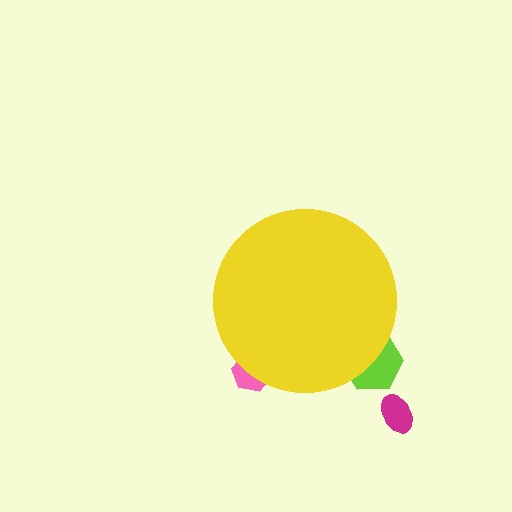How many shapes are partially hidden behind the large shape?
2 shapes are partially hidden.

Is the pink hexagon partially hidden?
Yes, the pink hexagon is partially hidden behind the yellow circle.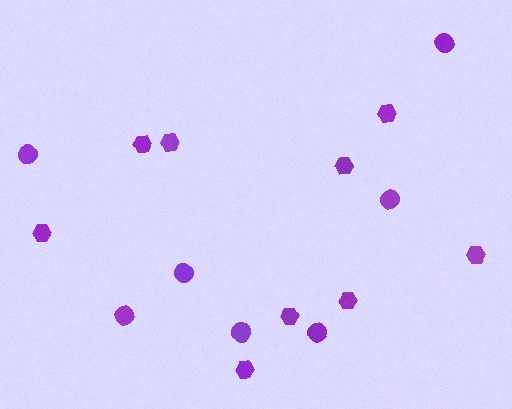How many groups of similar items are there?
There are 2 groups: one group of hexagons (9) and one group of circles (7).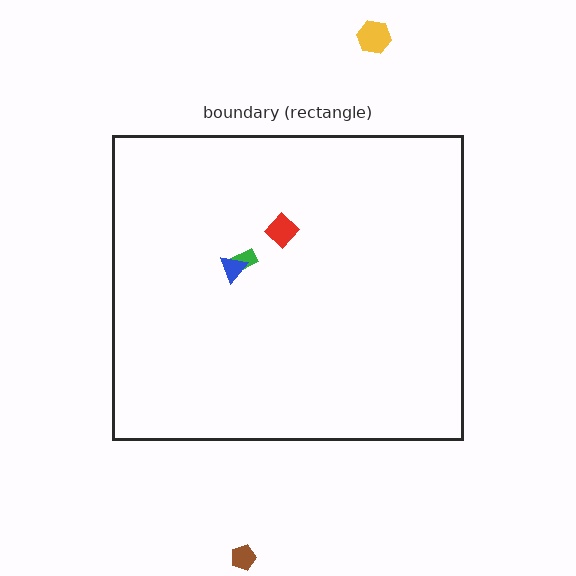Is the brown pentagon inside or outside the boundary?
Outside.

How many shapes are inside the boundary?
3 inside, 2 outside.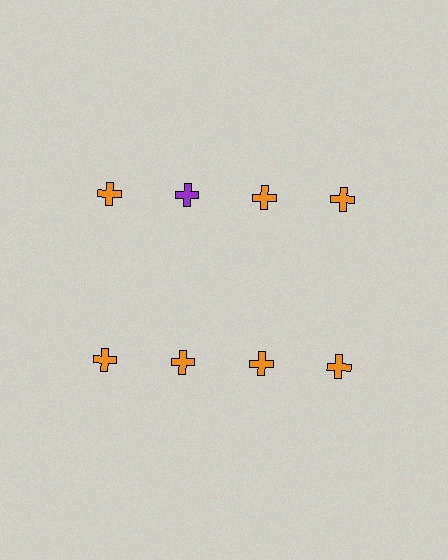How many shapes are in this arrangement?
There are 8 shapes arranged in a grid pattern.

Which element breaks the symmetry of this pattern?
The purple cross in the top row, second from left column breaks the symmetry. All other shapes are orange crosses.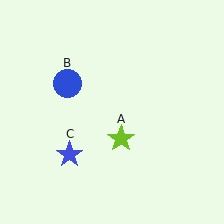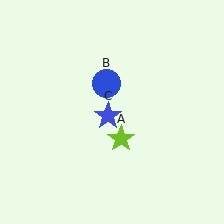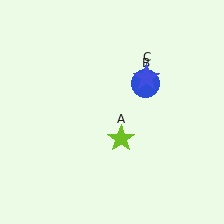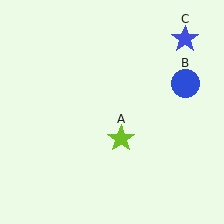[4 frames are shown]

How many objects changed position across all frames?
2 objects changed position: blue circle (object B), blue star (object C).